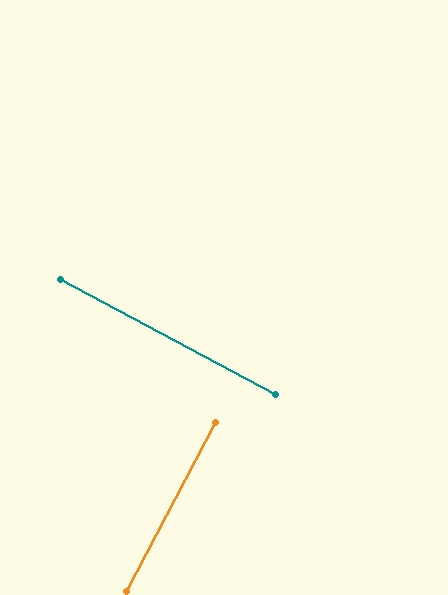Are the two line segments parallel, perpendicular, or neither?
Perpendicular — they meet at approximately 90°.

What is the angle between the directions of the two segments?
Approximately 90 degrees.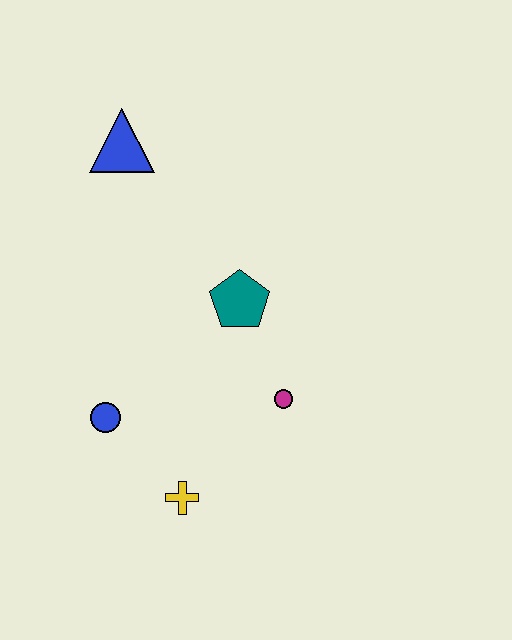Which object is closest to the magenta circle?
The teal pentagon is closest to the magenta circle.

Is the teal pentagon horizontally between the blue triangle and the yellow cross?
No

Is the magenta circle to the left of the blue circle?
No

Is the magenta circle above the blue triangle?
No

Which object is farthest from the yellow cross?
The blue triangle is farthest from the yellow cross.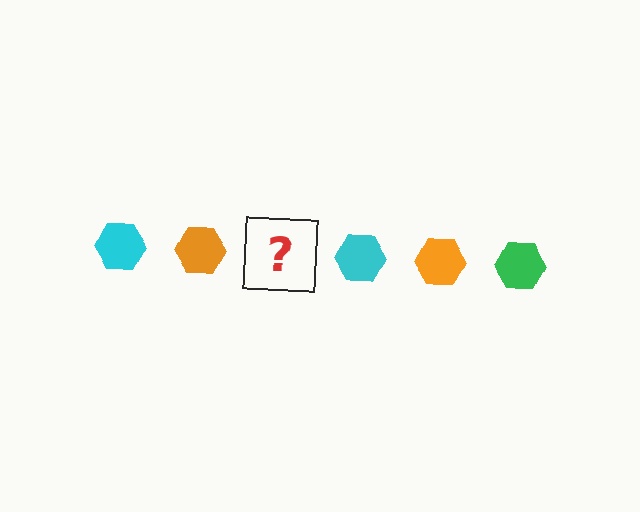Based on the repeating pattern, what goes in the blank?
The blank should be a green hexagon.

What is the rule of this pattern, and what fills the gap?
The rule is that the pattern cycles through cyan, orange, green hexagons. The gap should be filled with a green hexagon.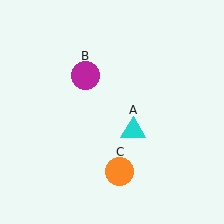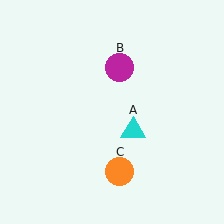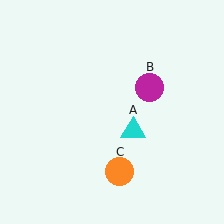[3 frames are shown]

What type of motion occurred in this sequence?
The magenta circle (object B) rotated clockwise around the center of the scene.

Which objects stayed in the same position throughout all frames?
Cyan triangle (object A) and orange circle (object C) remained stationary.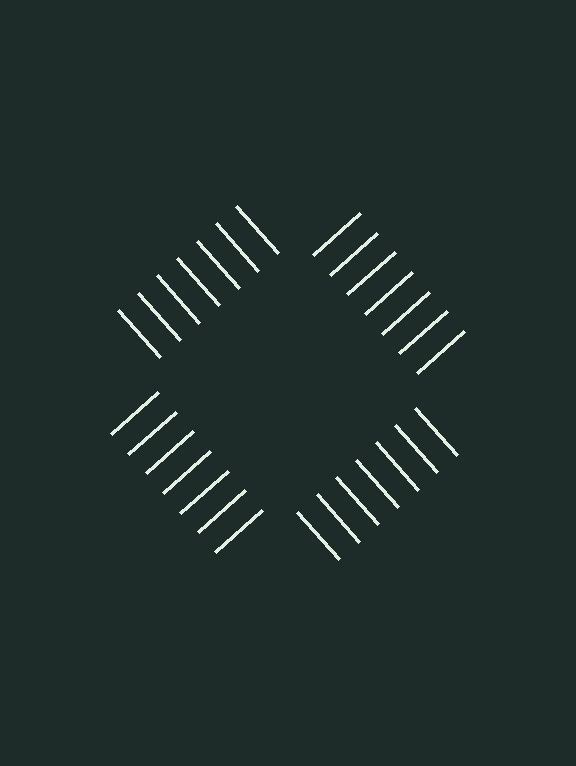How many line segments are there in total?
28 — 7 along each of the 4 edges.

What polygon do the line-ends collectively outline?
An illusory square — the line segments terminate on its edges but no continuous stroke is drawn.